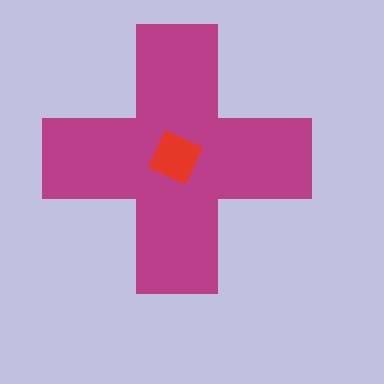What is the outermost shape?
The magenta cross.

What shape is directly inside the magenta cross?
The red square.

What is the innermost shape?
The red square.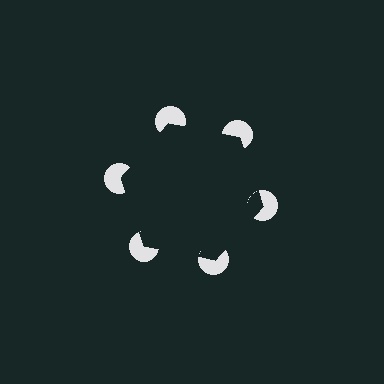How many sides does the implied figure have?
6 sides.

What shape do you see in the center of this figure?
An illusory hexagon — its edges are inferred from the aligned wedge cuts in the pac-man discs, not physically drawn.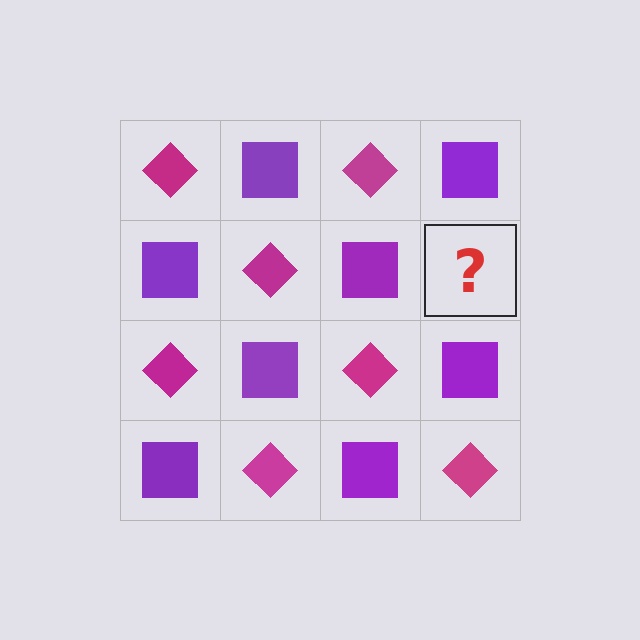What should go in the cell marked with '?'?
The missing cell should contain a magenta diamond.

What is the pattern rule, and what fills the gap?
The rule is that it alternates magenta diamond and purple square in a checkerboard pattern. The gap should be filled with a magenta diamond.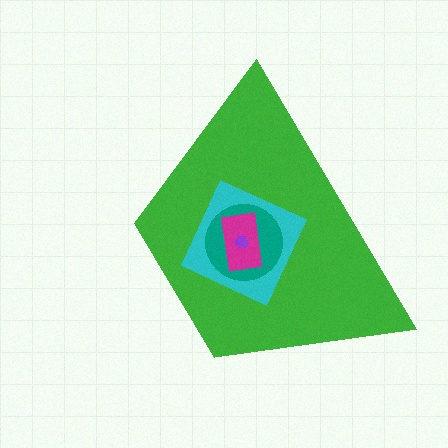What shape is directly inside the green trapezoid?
The cyan diamond.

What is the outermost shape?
The green trapezoid.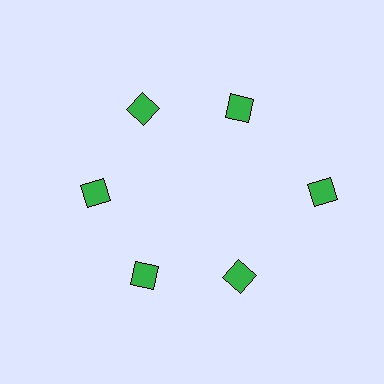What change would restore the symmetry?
The symmetry would be restored by moving it inward, back onto the ring so that all 6 diamonds sit at equal angles and equal distance from the center.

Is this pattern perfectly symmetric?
No. The 6 green diamonds are arranged in a ring, but one element near the 3 o'clock position is pushed outward from the center, breaking the 6-fold rotational symmetry.